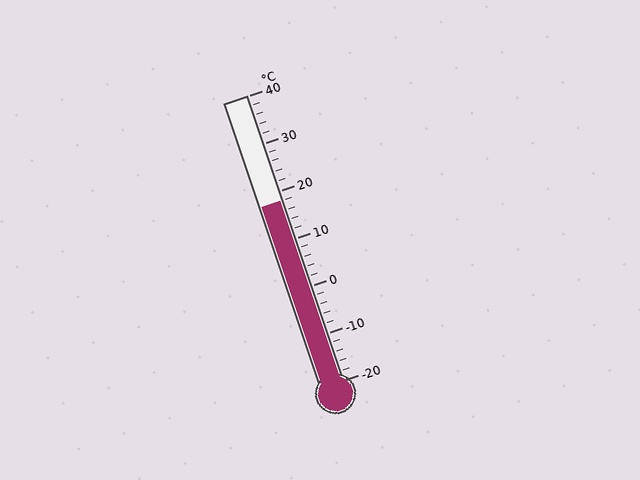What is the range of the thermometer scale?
The thermometer scale ranges from -20°C to 40°C.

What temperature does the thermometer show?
The thermometer shows approximately 18°C.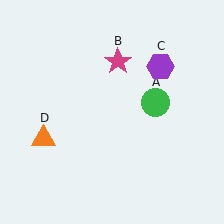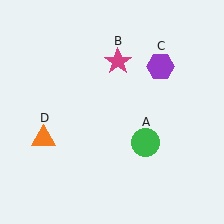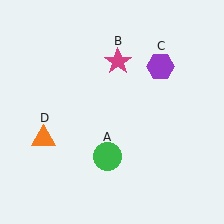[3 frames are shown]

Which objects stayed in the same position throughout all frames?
Magenta star (object B) and purple hexagon (object C) and orange triangle (object D) remained stationary.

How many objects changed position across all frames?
1 object changed position: green circle (object A).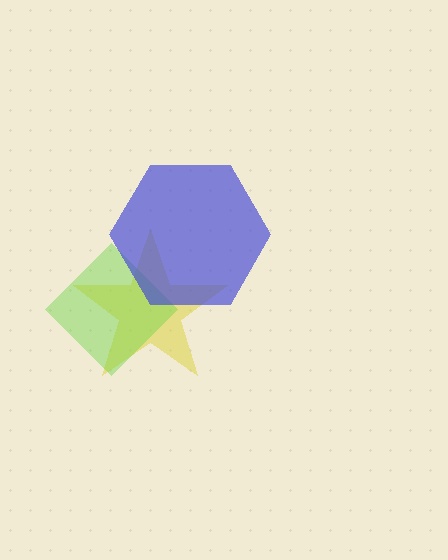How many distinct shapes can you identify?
There are 3 distinct shapes: a yellow star, a lime diamond, a blue hexagon.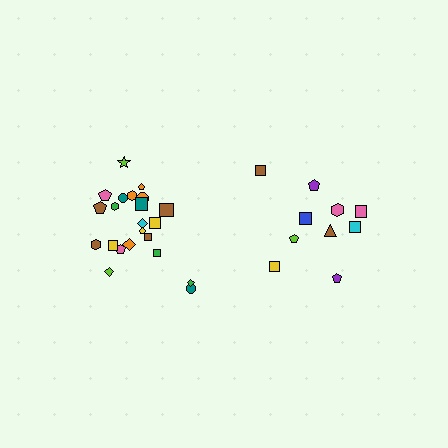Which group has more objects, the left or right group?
The left group.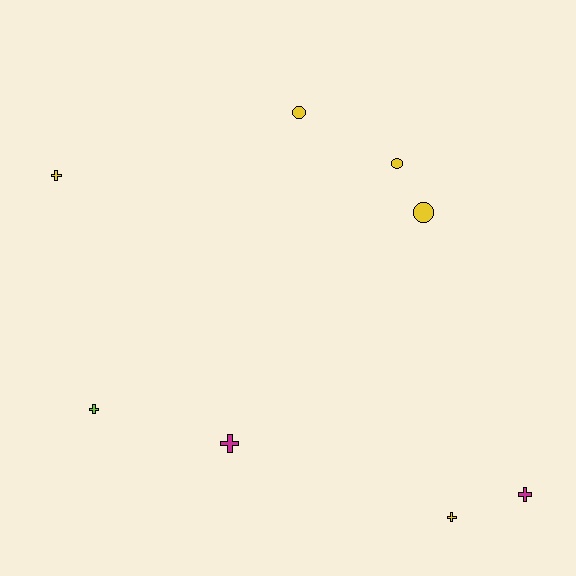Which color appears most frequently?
Yellow, with 5 objects.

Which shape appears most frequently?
Cross, with 5 objects.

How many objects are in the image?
There are 8 objects.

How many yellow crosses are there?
There are 2 yellow crosses.